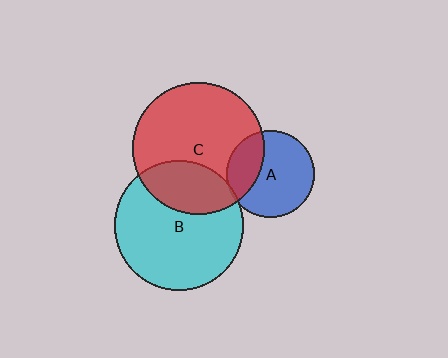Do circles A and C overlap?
Yes.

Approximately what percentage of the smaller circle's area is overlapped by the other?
Approximately 30%.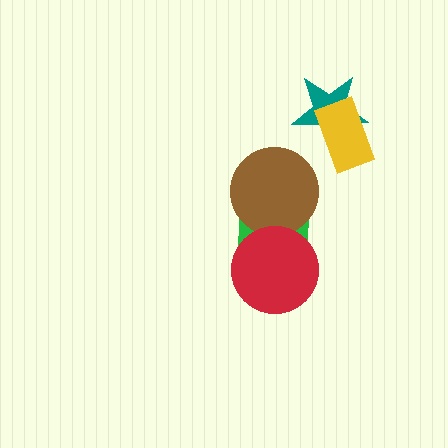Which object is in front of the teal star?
The yellow rectangle is in front of the teal star.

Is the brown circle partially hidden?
Yes, it is partially covered by another shape.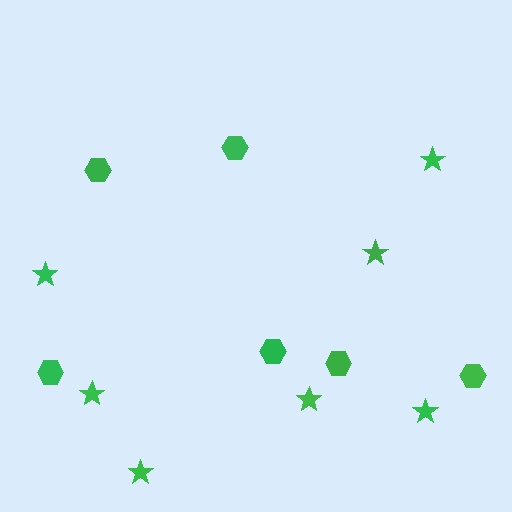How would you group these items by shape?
There are 2 groups: one group of hexagons (6) and one group of stars (7).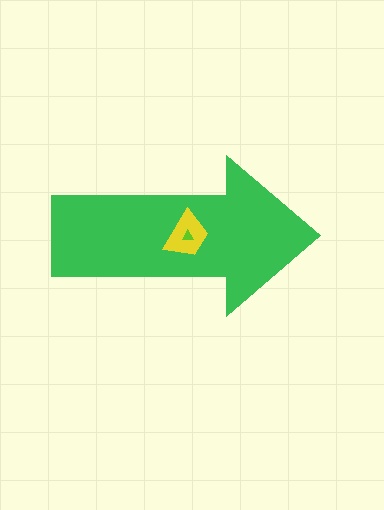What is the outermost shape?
The green arrow.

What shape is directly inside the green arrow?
The yellow trapezoid.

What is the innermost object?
The lime triangle.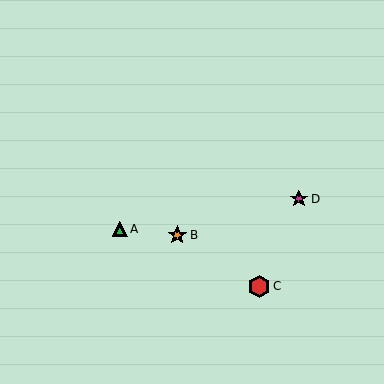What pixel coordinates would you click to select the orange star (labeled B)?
Click at (177, 235) to select the orange star B.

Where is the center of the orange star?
The center of the orange star is at (177, 235).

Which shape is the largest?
The red hexagon (labeled C) is the largest.